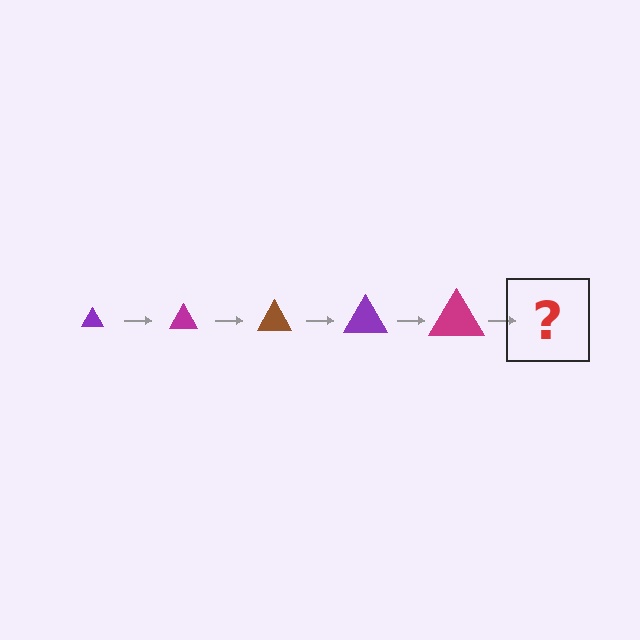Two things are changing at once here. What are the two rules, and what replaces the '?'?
The two rules are that the triangle grows larger each step and the color cycles through purple, magenta, and brown. The '?' should be a brown triangle, larger than the previous one.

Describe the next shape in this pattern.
It should be a brown triangle, larger than the previous one.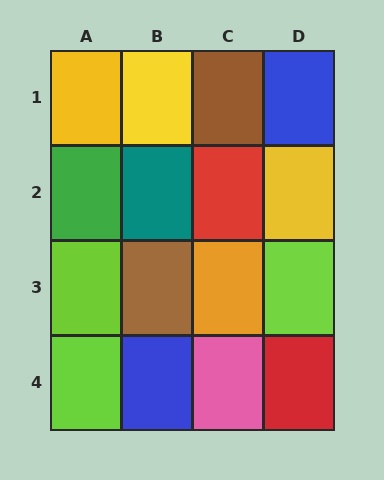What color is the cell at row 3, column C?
Orange.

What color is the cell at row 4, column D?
Red.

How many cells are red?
2 cells are red.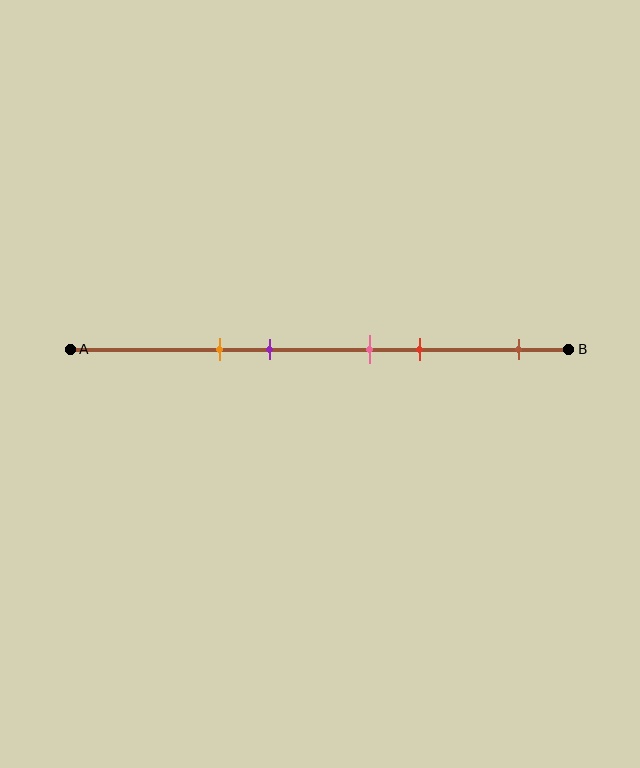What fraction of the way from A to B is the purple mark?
The purple mark is approximately 40% (0.4) of the way from A to B.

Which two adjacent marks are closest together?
The pink and red marks are the closest adjacent pair.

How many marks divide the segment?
There are 5 marks dividing the segment.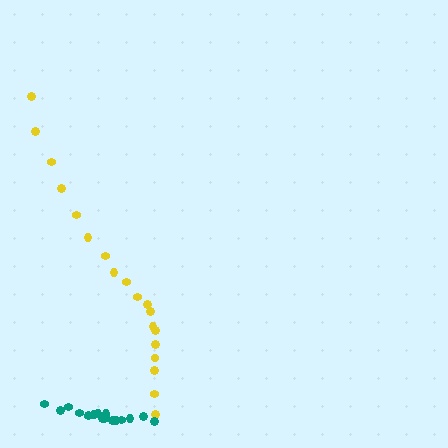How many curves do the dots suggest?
There are 2 distinct paths.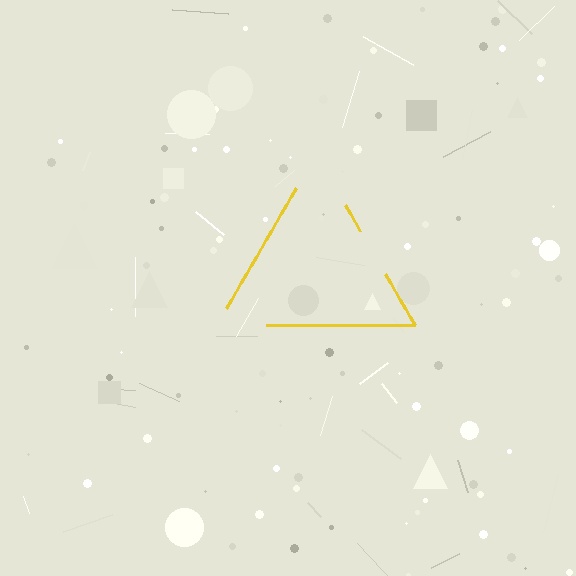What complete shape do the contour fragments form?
The contour fragments form a triangle.